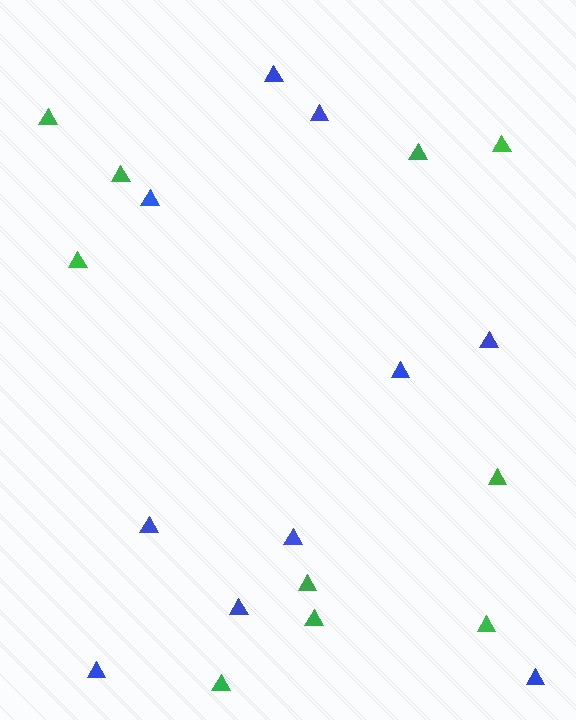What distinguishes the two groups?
There are 2 groups: one group of green triangles (10) and one group of blue triangles (10).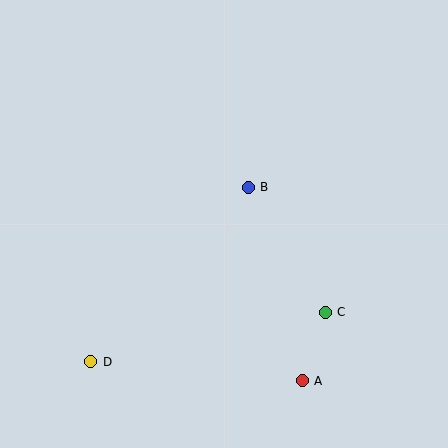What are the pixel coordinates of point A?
Point A is at (302, 381).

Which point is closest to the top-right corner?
Point B is closest to the top-right corner.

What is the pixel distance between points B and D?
The distance between B and D is 235 pixels.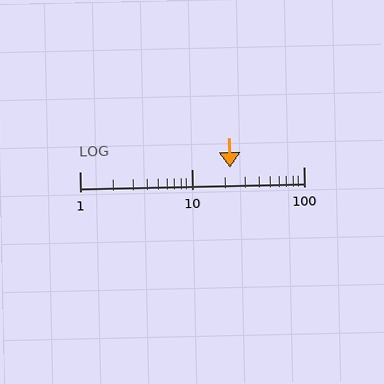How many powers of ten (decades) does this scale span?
The scale spans 2 decades, from 1 to 100.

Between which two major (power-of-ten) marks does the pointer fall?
The pointer is between 10 and 100.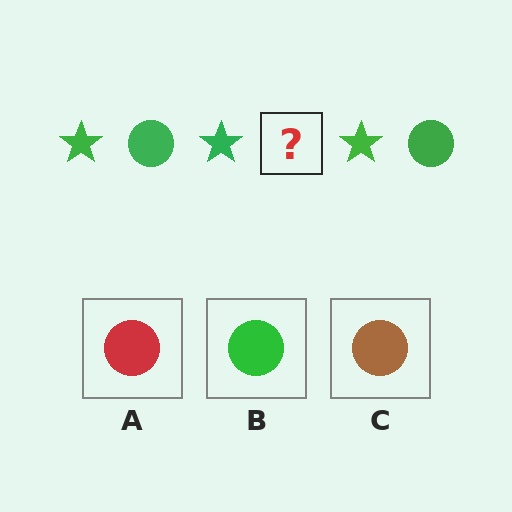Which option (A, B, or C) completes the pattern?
B.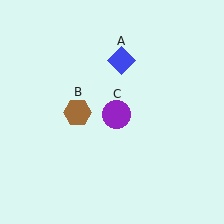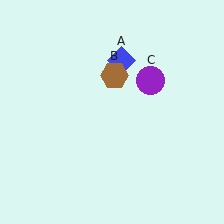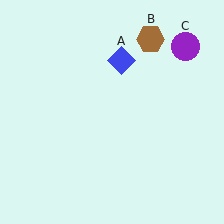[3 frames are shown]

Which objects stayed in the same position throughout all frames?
Blue diamond (object A) remained stationary.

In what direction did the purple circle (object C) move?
The purple circle (object C) moved up and to the right.